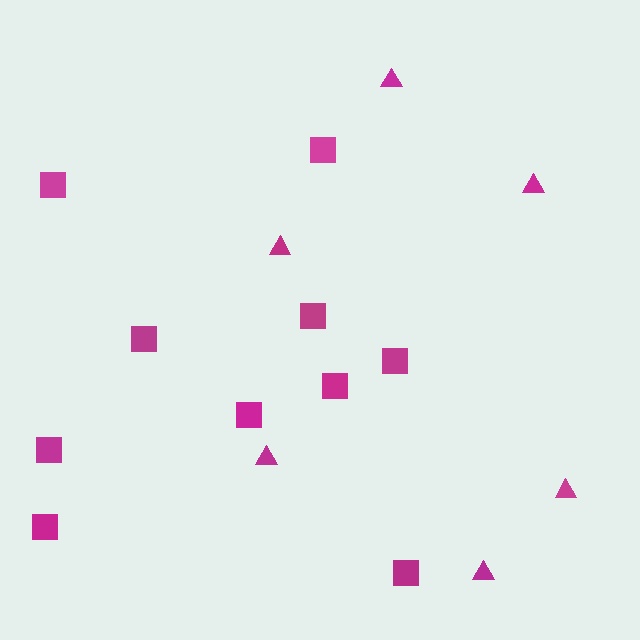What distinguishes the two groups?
There are 2 groups: one group of squares (10) and one group of triangles (6).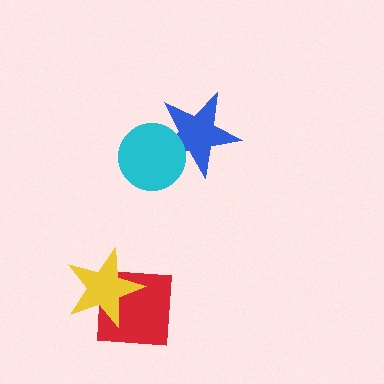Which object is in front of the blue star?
The cyan circle is in front of the blue star.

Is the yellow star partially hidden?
No, no other shape covers it.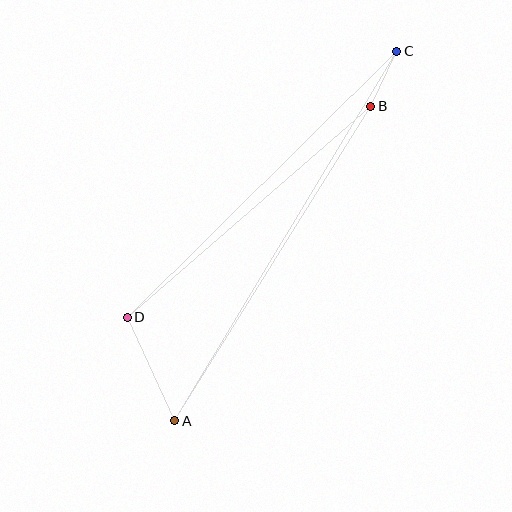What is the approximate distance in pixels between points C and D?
The distance between C and D is approximately 379 pixels.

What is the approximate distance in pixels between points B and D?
The distance between B and D is approximately 322 pixels.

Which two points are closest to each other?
Points B and C are closest to each other.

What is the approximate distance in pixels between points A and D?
The distance between A and D is approximately 114 pixels.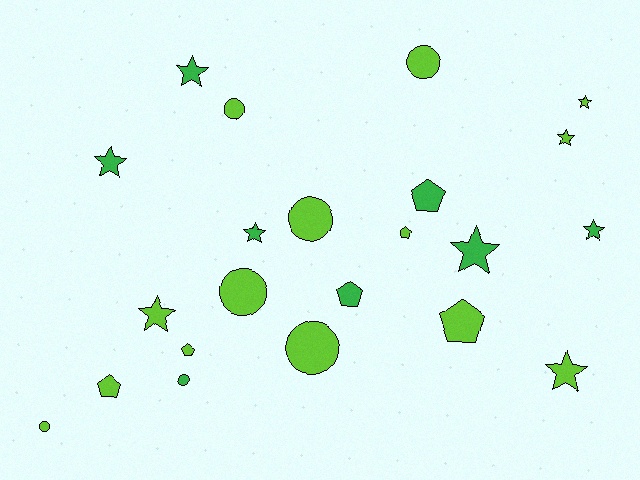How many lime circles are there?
There are 6 lime circles.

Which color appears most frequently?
Lime, with 14 objects.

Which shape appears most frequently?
Star, with 9 objects.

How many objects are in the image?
There are 22 objects.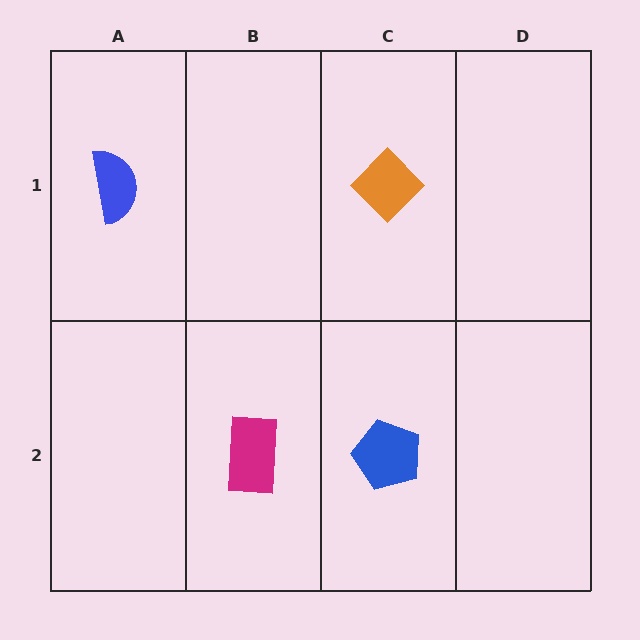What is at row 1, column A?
A blue semicircle.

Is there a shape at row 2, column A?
No, that cell is empty.